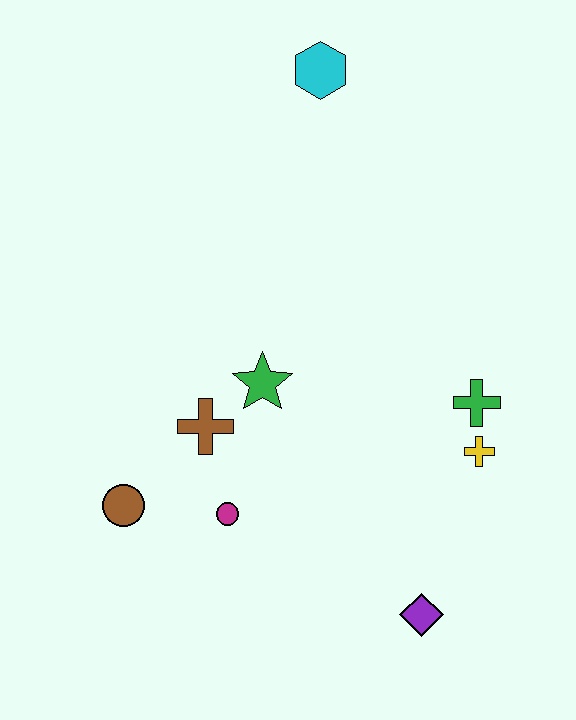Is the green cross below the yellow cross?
No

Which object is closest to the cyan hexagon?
The green star is closest to the cyan hexagon.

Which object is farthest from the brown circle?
The cyan hexagon is farthest from the brown circle.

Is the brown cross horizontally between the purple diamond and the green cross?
No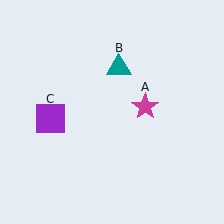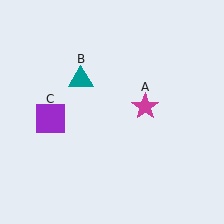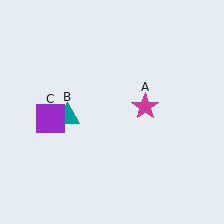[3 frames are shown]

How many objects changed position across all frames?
1 object changed position: teal triangle (object B).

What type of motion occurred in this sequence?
The teal triangle (object B) rotated counterclockwise around the center of the scene.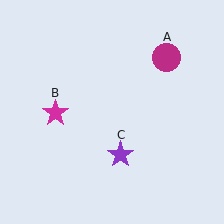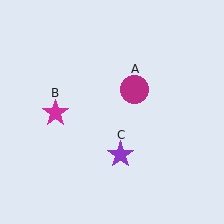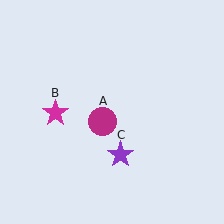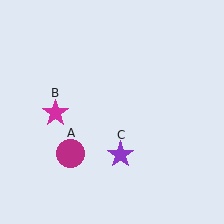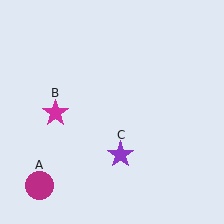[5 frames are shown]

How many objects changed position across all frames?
1 object changed position: magenta circle (object A).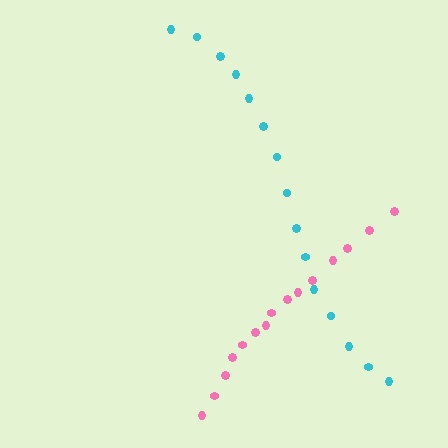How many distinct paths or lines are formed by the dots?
There are 2 distinct paths.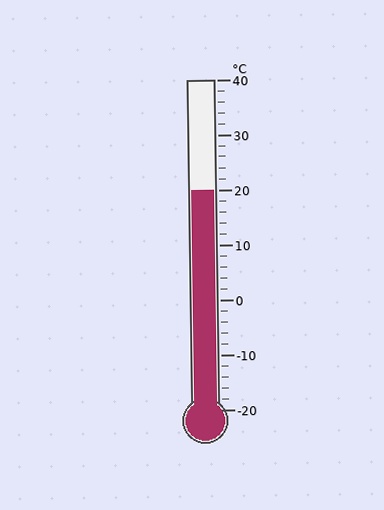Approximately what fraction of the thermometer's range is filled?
The thermometer is filled to approximately 65% of its range.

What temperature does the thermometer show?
The thermometer shows approximately 20°C.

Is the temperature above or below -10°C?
The temperature is above -10°C.